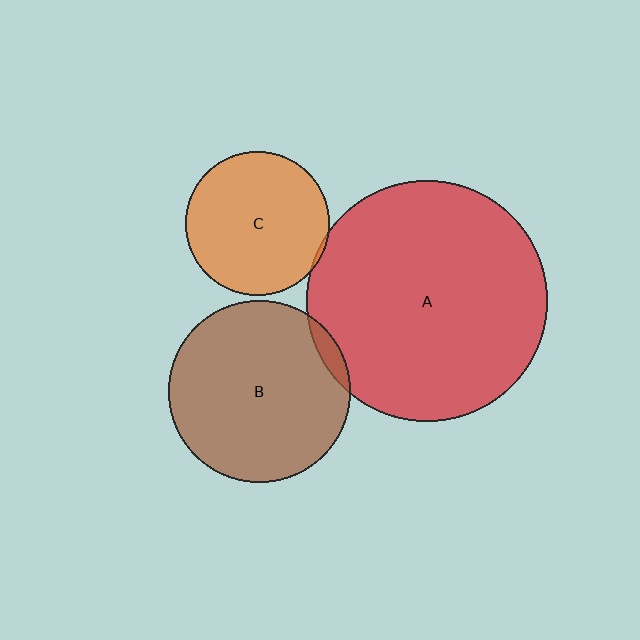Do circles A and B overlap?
Yes.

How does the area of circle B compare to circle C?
Approximately 1.6 times.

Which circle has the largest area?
Circle A (red).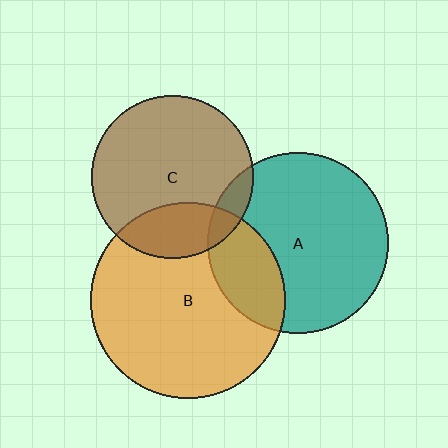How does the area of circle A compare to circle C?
Approximately 1.2 times.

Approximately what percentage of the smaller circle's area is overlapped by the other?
Approximately 10%.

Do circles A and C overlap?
Yes.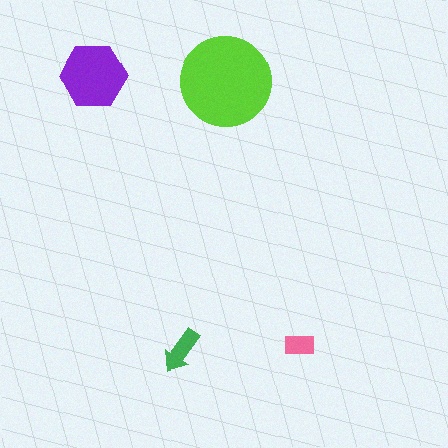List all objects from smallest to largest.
The pink rectangle, the green arrow, the purple hexagon, the lime circle.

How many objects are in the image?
There are 4 objects in the image.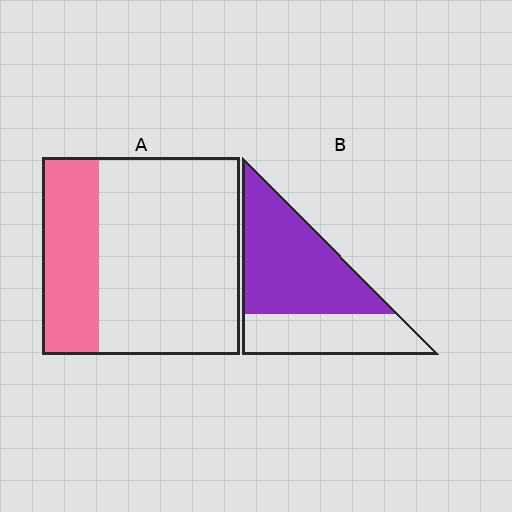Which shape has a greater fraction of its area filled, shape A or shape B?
Shape B.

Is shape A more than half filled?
No.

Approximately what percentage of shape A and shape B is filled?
A is approximately 30% and B is approximately 65%.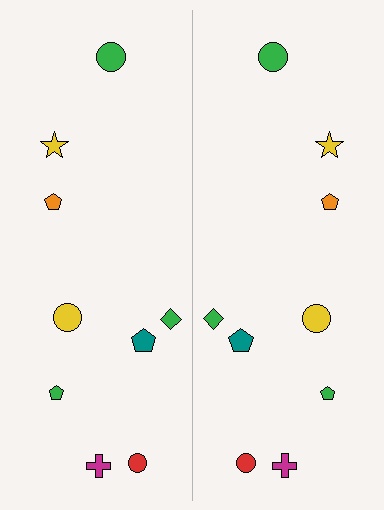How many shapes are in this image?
There are 18 shapes in this image.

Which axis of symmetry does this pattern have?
The pattern has a vertical axis of symmetry running through the center of the image.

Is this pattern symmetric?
Yes, this pattern has bilateral (reflection) symmetry.